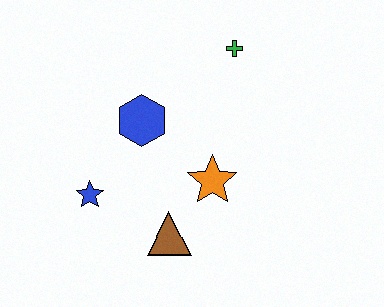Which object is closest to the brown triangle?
The orange star is closest to the brown triangle.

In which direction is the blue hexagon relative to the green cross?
The blue hexagon is to the left of the green cross.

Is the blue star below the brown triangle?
No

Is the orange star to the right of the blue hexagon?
Yes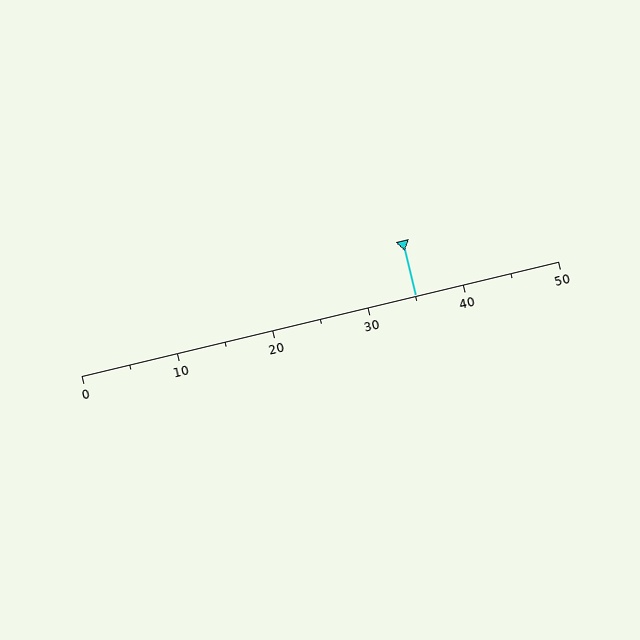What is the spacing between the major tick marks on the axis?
The major ticks are spaced 10 apart.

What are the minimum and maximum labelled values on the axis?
The axis runs from 0 to 50.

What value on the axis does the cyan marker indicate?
The marker indicates approximately 35.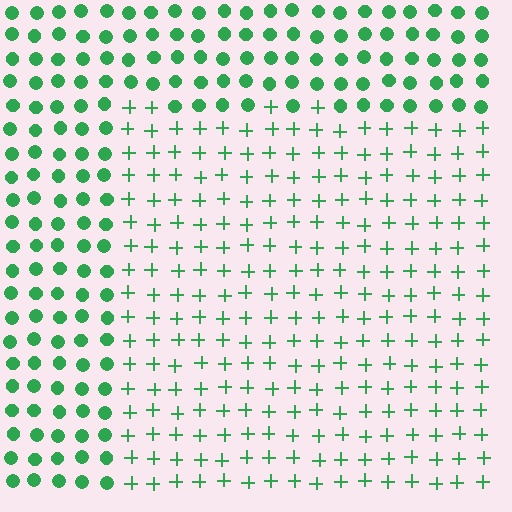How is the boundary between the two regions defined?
The boundary is defined by a change in element shape: plus signs inside vs. circles outside. All elements share the same color and spacing.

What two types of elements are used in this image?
The image uses plus signs inside the rectangle region and circles outside it.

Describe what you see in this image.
The image is filled with small green elements arranged in a uniform grid. A rectangle-shaped region contains plus signs, while the surrounding area contains circles. The boundary is defined purely by the change in element shape.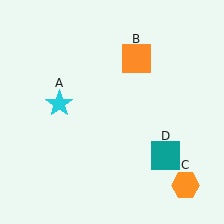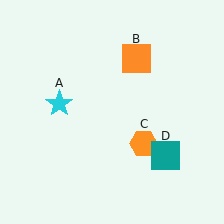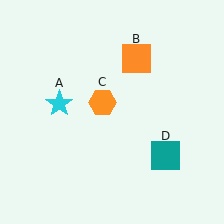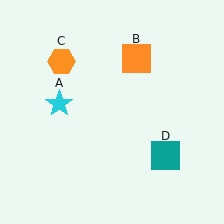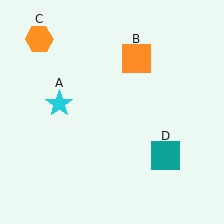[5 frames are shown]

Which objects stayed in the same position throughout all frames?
Cyan star (object A) and orange square (object B) and teal square (object D) remained stationary.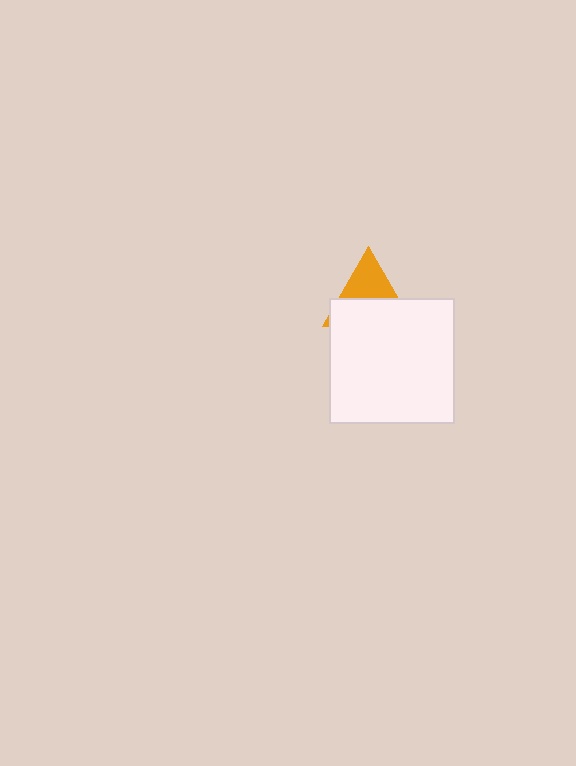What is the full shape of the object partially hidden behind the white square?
The partially hidden object is an orange triangle.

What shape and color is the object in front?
The object in front is a white square.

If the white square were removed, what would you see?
You would see the complete orange triangle.